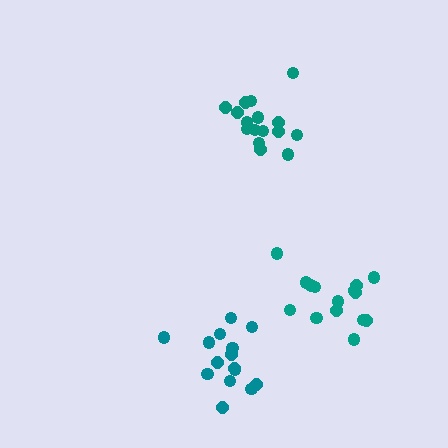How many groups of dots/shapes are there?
There are 3 groups.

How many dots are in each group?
Group 1: 15 dots, Group 2: 16 dots, Group 3: 16 dots (47 total).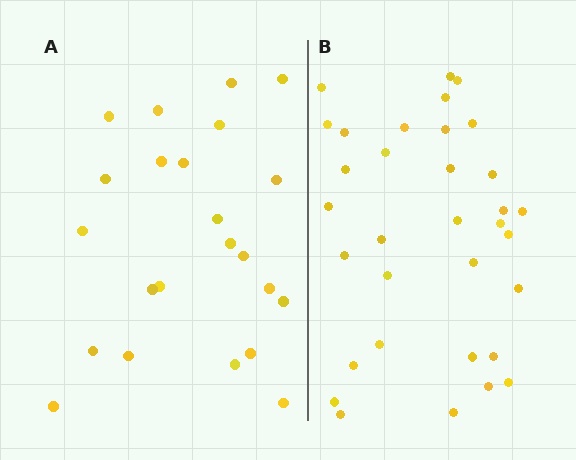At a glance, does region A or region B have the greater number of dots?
Region B (the right region) has more dots.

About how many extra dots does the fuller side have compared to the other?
Region B has roughly 10 or so more dots than region A.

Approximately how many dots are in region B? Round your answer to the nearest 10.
About 30 dots. (The exact count is 33, which rounds to 30.)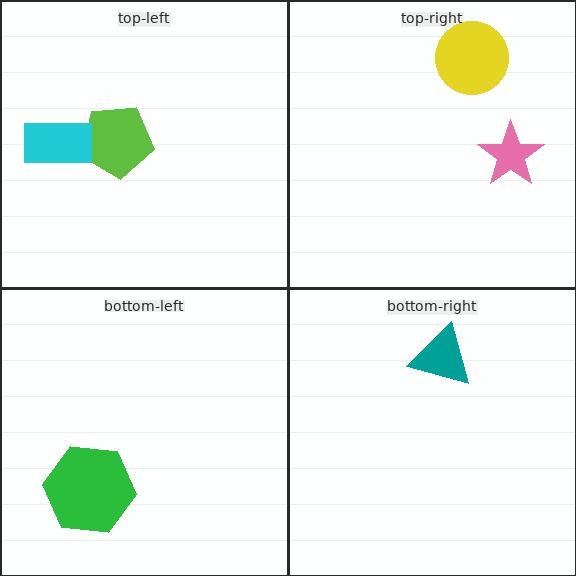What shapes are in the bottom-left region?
The green hexagon.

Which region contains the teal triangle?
The bottom-right region.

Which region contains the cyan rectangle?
The top-left region.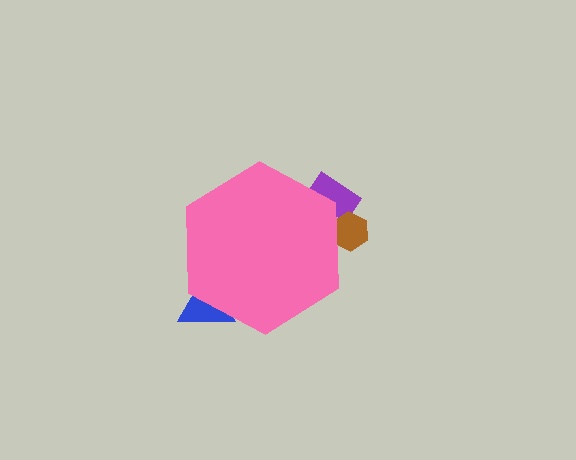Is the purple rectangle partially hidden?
Yes, the purple rectangle is partially hidden behind the pink hexagon.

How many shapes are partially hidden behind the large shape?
3 shapes are partially hidden.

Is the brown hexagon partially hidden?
Yes, the brown hexagon is partially hidden behind the pink hexagon.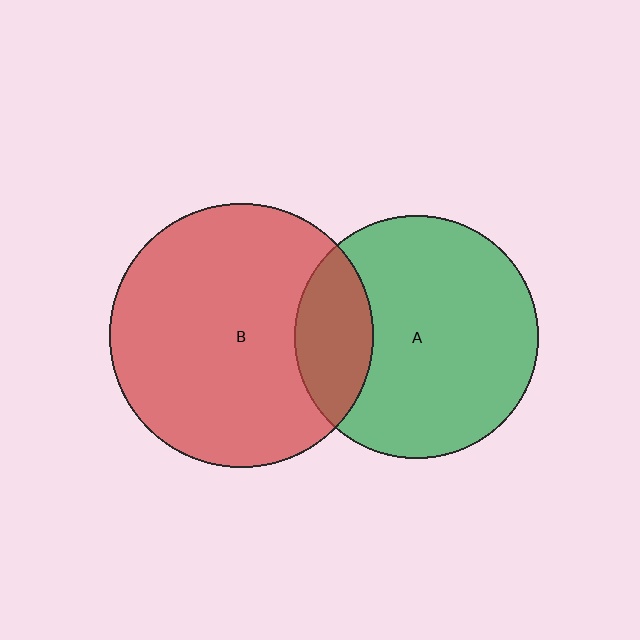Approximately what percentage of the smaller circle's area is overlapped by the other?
Approximately 20%.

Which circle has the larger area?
Circle B (red).